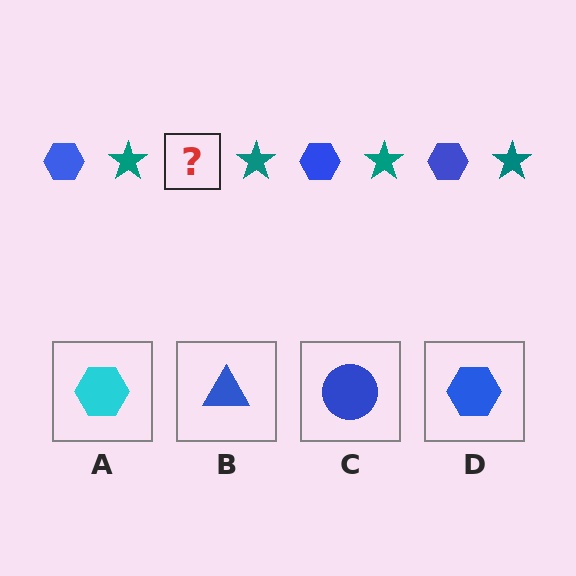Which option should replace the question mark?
Option D.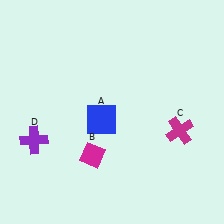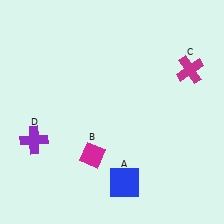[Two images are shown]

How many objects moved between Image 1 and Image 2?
2 objects moved between the two images.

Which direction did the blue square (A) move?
The blue square (A) moved down.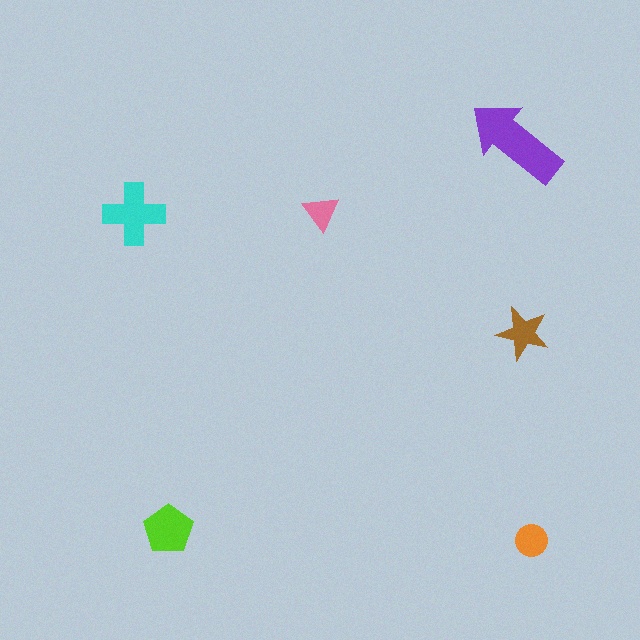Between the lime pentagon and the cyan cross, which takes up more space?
The cyan cross.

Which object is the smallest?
The pink triangle.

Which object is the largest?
The purple arrow.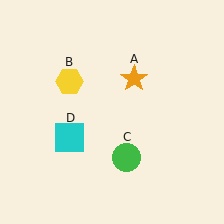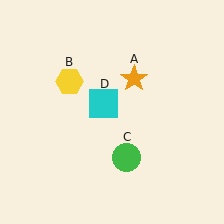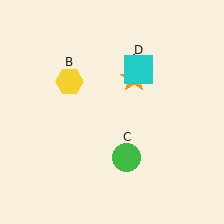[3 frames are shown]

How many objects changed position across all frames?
1 object changed position: cyan square (object D).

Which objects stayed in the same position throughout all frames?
Orange star (object A) and yellow hexagon (object B) and green circle (object C) remained stationary.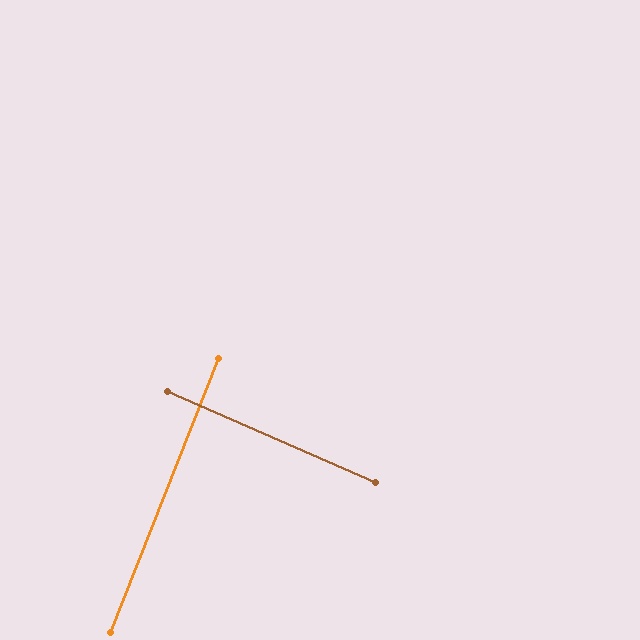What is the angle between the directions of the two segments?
Approximately 88 degrees.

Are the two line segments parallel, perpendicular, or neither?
Perpendicular — they meet at approximately 88°.